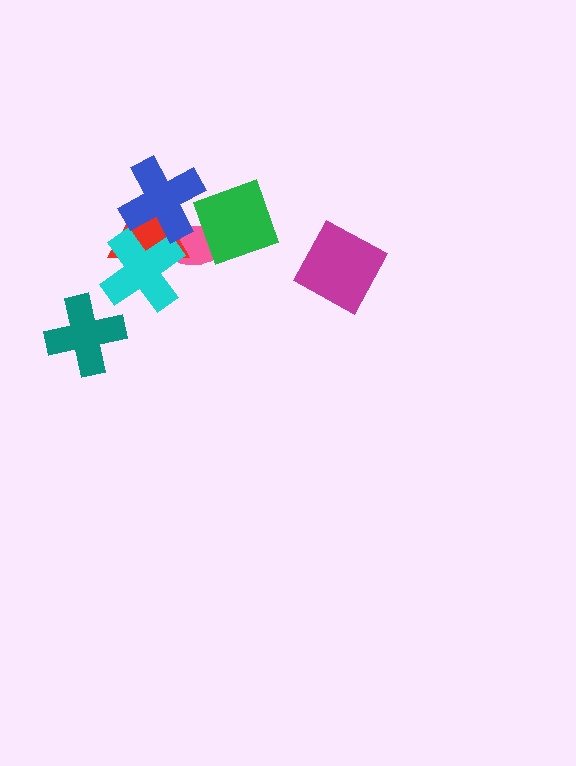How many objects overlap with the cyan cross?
3 objects overlap with the cyan cross.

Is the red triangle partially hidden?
Yes, it is partially covered by another shape.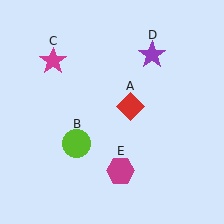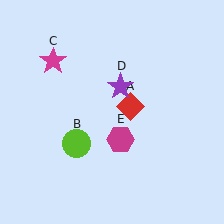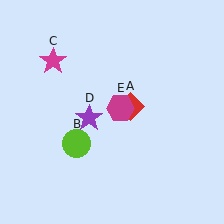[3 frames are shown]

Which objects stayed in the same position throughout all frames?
Red diamond (object A) and lime circle (object B) and magenta star (object C) remained stationary.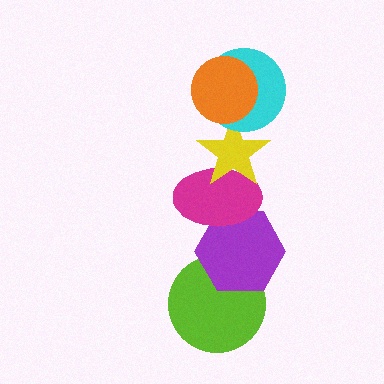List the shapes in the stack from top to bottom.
From top to bottom: the orange circle, the cyan circle, the yellow star, the magenta ellipse, the purple hexagon, the lime circle.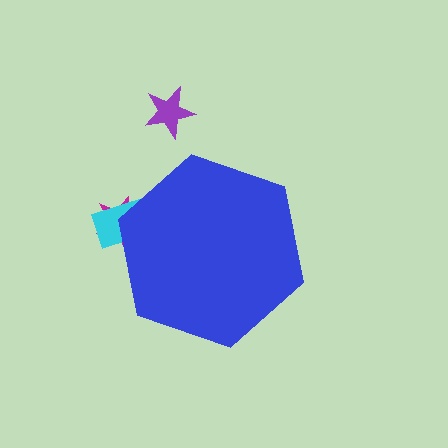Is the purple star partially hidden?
No, the purple star is fully visible.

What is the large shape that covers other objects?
A blue hexagon.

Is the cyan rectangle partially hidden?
Yes, the cyan rectangle is partially hidden behind the blue hexagon.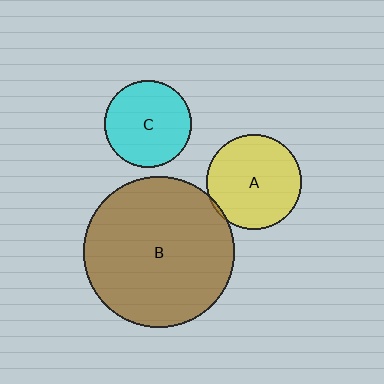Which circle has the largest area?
Circle B (brown).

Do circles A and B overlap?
Yes.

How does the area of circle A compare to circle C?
Approximately 1.2 times.